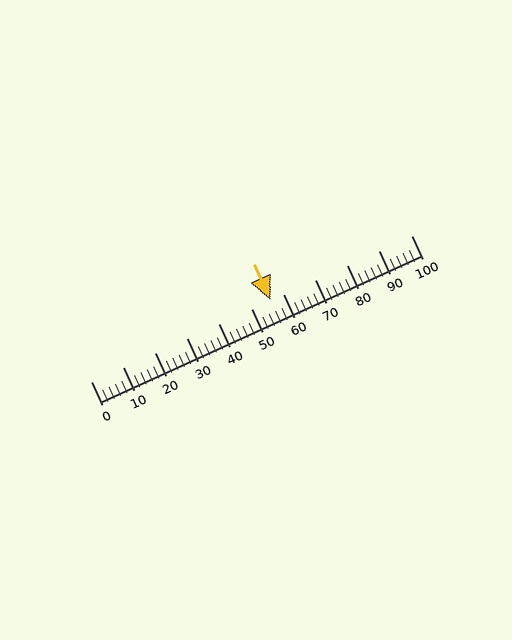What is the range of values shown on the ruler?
The ruler shows values from 0 to 100.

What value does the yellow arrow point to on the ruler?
The yellow arrow points to approximately 56.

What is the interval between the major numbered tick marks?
The major tick marks are spaced 10 units apart.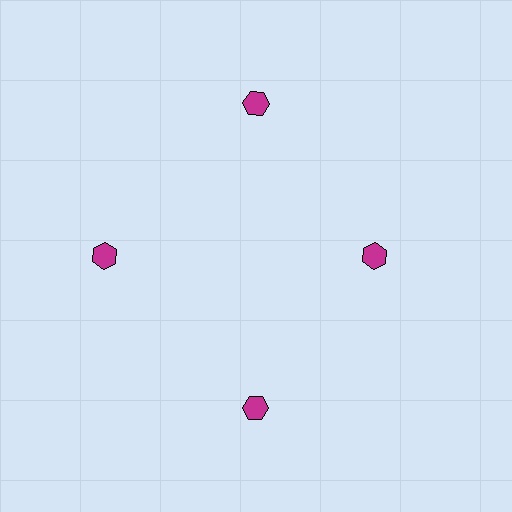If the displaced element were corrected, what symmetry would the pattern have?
It would have 4-fold rotational symmetry — the pattern would map onto itself every 90 degrees.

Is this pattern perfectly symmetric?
No. The 4 magenta hexagons are arranged in a ring, but one element near the 3 o'clock position is pulled inward toward the center, breaking the 4-fold rotational symmetry.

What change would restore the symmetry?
The symmetry would be restored by moving it outward, back onto the ring so that all 4 hexagons sit at equal angles and equal distance from the center.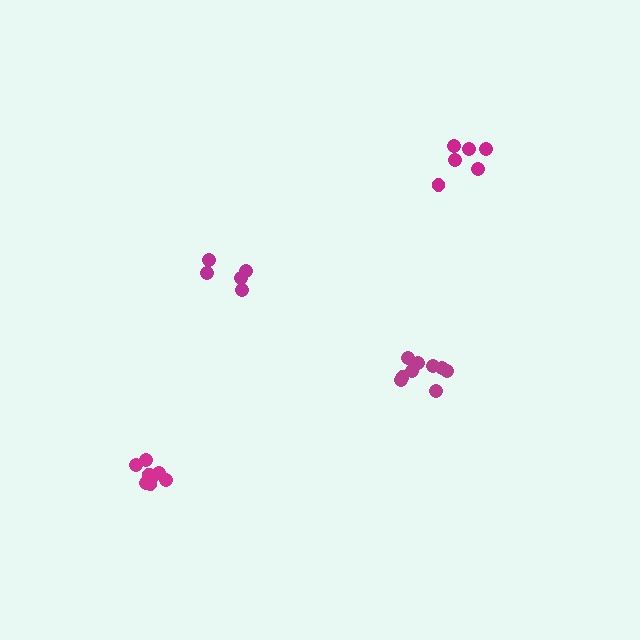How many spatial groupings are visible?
There are 4 spatial groupings.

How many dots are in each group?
Group 1: 8 dots, Group 2: 9 dots, Group 3: 6 dots, Group 4: 5 dots (28 total).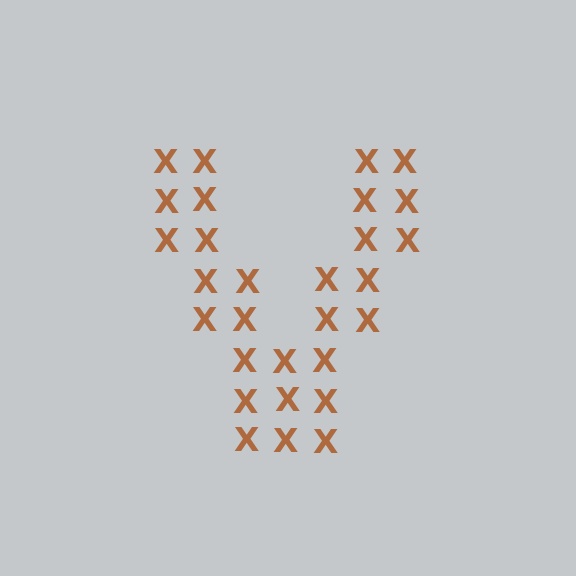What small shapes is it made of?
It is made of small letter X's.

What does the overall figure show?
The overall figure shows the letter V.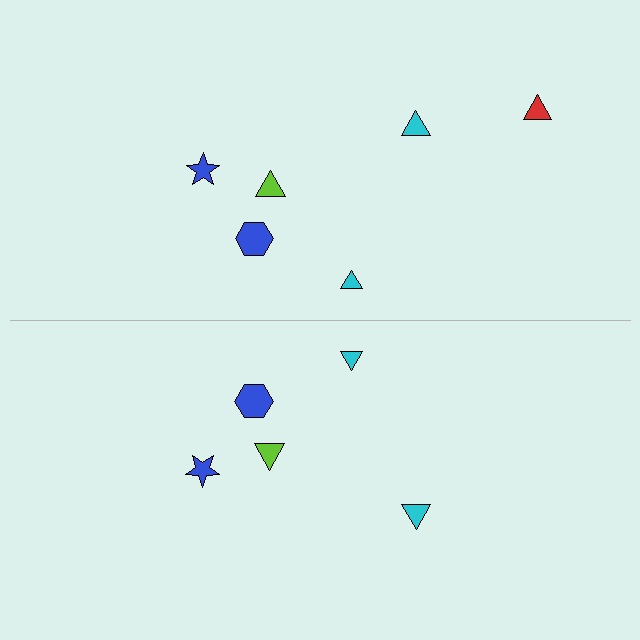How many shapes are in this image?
There are 11 shapes in this image.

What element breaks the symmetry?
A red triangle is missing from the bottom side.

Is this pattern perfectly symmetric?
No, the pattern is not perfectly symmetric. A red triangle is missing from the bottom side.